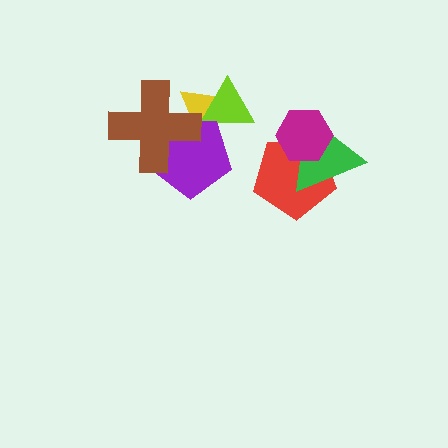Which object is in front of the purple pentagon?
The brown cross is in front of the purple pentagon.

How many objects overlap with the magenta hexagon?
2 objects overlap with the magenta hexagon.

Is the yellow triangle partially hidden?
Yes, it is partially covered by another shape.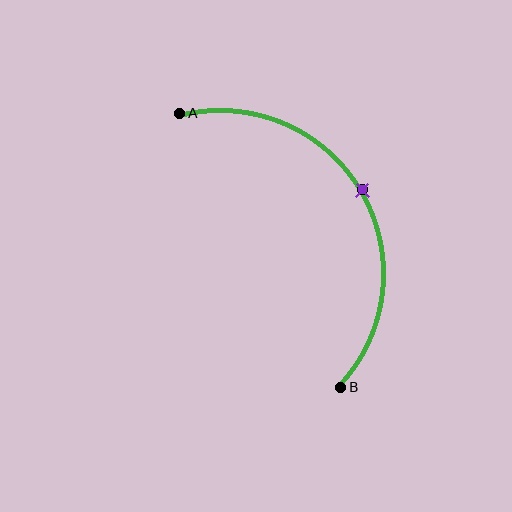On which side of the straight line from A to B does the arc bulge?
The arc bulges to the right of the straight line connecting A and B.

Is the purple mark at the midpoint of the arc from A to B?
Yes. The purple mark lies on the arc at equal arc-length from both A and B — it is the arc midpoint.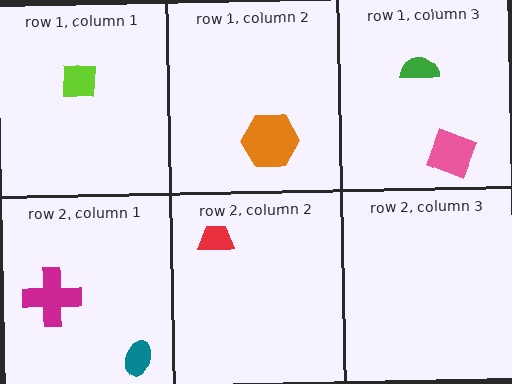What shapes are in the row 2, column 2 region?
The red trapezoid.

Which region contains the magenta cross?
The row 2, column 1 region.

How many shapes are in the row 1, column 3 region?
2.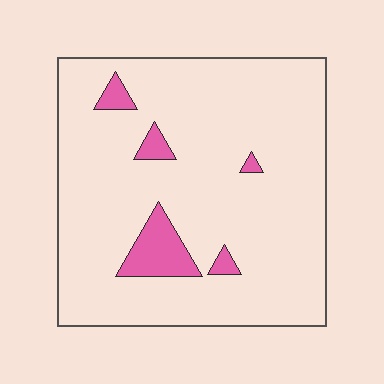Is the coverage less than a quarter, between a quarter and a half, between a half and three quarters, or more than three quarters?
Less than a quarter.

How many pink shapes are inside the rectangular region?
5.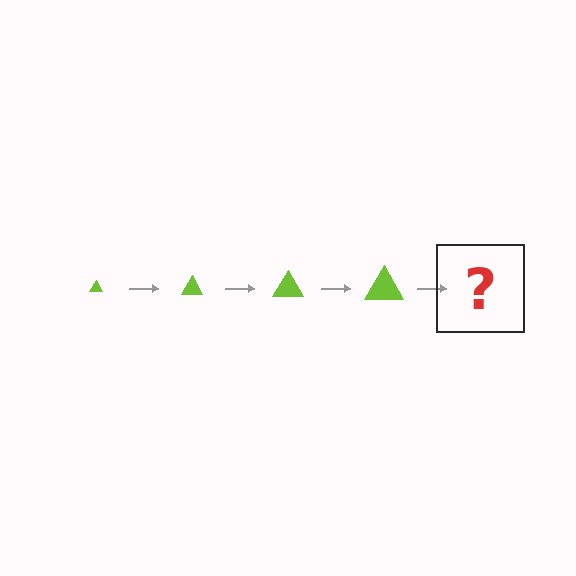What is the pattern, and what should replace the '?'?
The pattern is that the triangle gets progressively larger each step. The '?' should be a lime triangle, larger than the previous one.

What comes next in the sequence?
The next element should be a lime triangle, larger than the previous one.